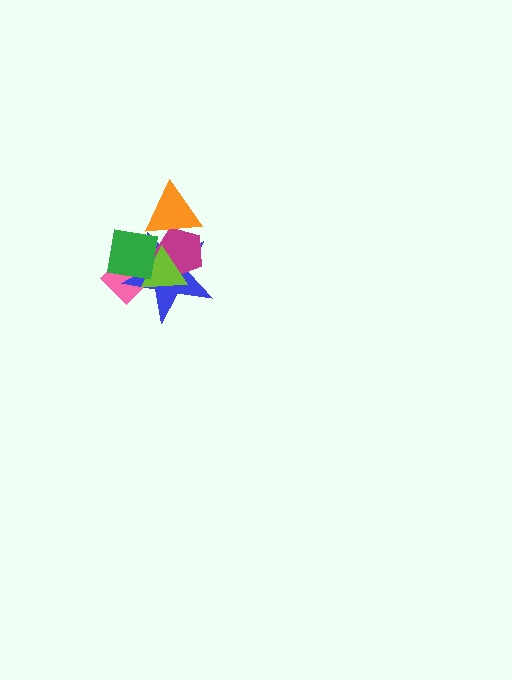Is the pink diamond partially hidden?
Yes, it is partially covered by another shape.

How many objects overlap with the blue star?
5 objects overlap with the blue star.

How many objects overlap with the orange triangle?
2 objects overlap with the orange triangle.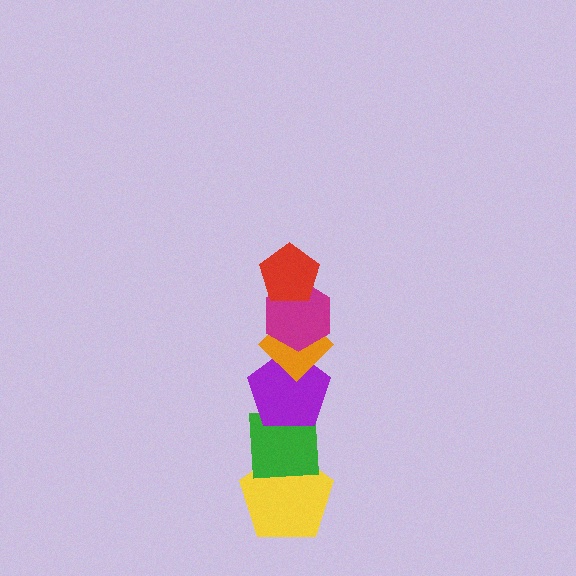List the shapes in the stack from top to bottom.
From top to bottom: the red pentagon, the magenta hexagon, the orange diamond, the purple pentagon, the green square, the yellow pentagon.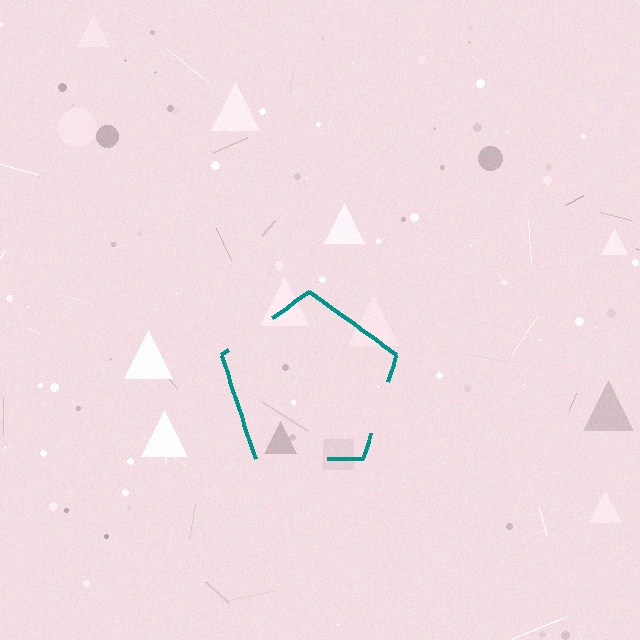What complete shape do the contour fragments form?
The contour fragments form a pentagon.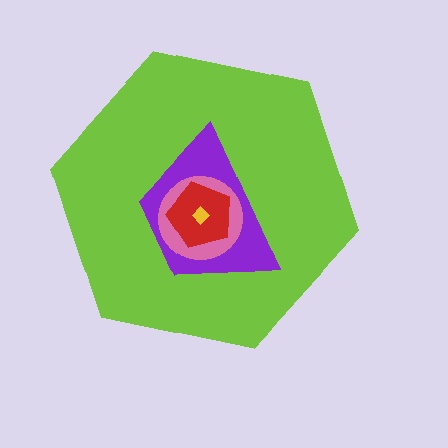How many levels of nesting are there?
5.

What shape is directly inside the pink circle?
The red pentagon.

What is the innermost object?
The yellow diamond.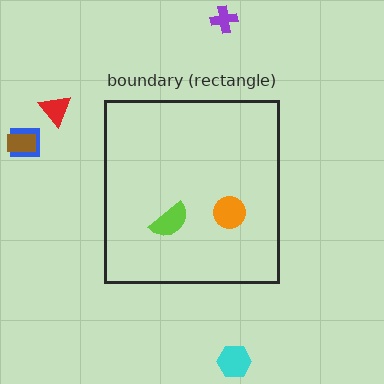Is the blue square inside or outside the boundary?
Outside.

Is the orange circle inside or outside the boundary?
Inside.